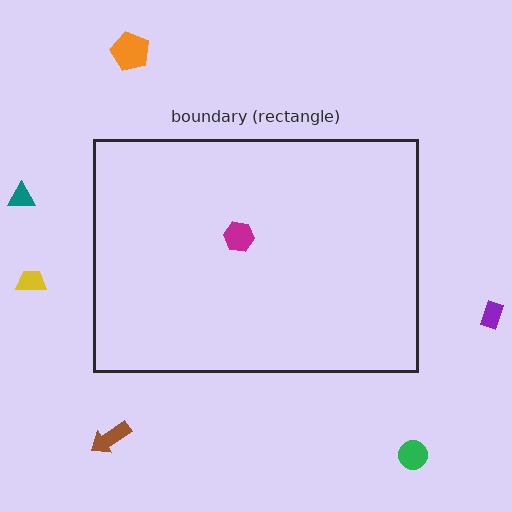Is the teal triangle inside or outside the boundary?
Outside.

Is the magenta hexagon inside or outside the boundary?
Inside.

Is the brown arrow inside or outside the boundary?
Outside.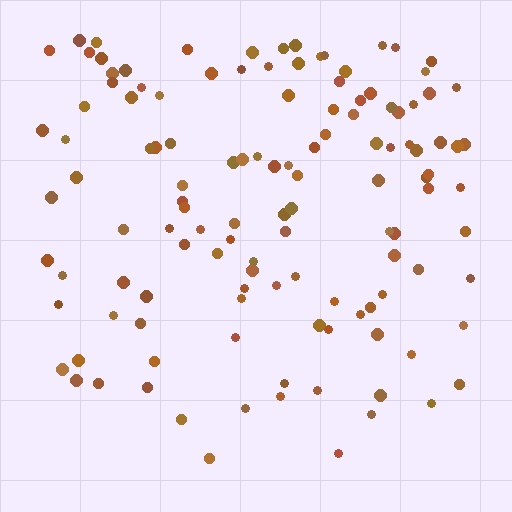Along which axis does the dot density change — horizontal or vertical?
Vertical.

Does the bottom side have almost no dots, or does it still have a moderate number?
Still a moderate number, just noticeably fewer than the top.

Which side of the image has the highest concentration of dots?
The top.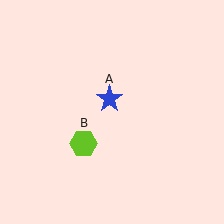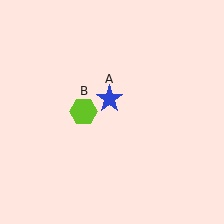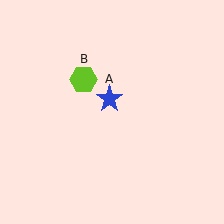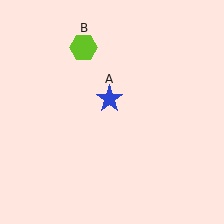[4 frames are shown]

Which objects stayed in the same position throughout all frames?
Blue star (object A) remained stationary.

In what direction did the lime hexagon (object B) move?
The lime hexagon (object B) moved up.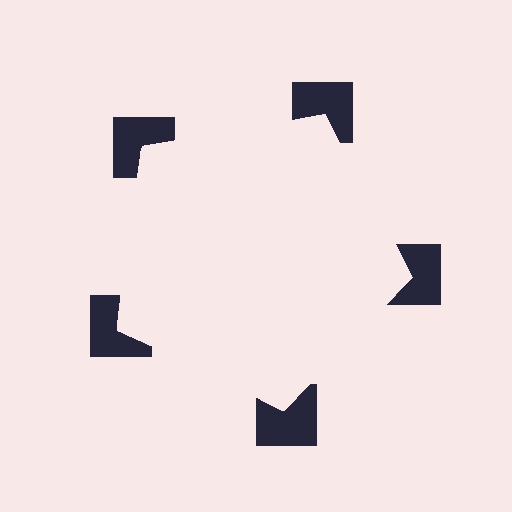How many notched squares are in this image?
There are 5 — one at each vertex of the illusory pentagon.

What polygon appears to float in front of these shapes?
An illusory pentagon — its edges are inferred from the aligned wedge cuts in the notched squares, not physically drawn.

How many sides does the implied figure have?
5 sides.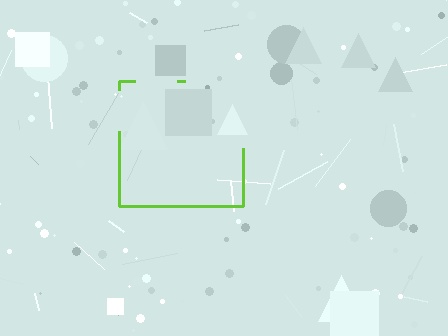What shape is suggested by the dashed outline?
The dashed outline suggests a square.